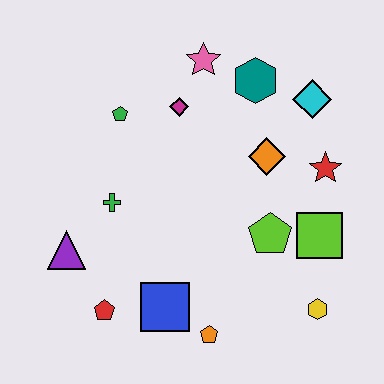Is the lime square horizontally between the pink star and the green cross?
No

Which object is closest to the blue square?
The orange pentagon is closest to the blue square.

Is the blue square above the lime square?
No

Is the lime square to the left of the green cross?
No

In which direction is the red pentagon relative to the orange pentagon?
The red pentagon is to the left of the orange pentagon.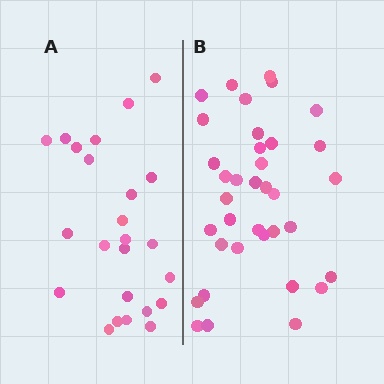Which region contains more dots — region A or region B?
Region B (the right region) has more dots.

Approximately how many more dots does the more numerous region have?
Region B has roughly 12 or so more dots than region A.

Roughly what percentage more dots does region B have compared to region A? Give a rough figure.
About 50% more.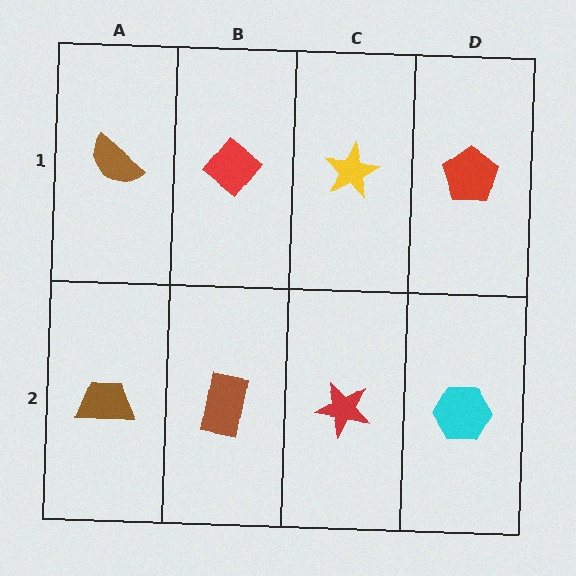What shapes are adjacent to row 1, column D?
A cyan hexagon (row 2, column D), a yellow star (row 1, column C).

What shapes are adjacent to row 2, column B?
A red diamond (row 1, column B), a brown trapezoid (row 2, column A), a red star (row 2, column C).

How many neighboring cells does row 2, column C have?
3.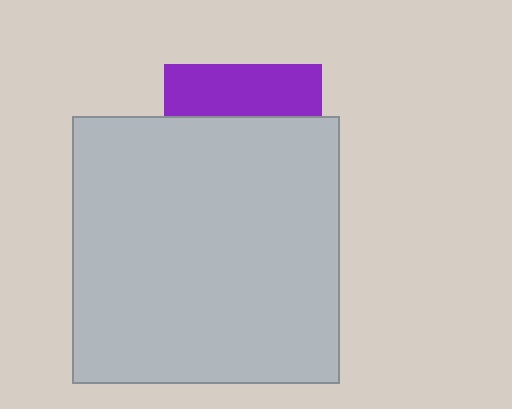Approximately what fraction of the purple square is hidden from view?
Roughly 67% of the purple square is hidden behind the light gray square.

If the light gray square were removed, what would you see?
You would see the complete purple square.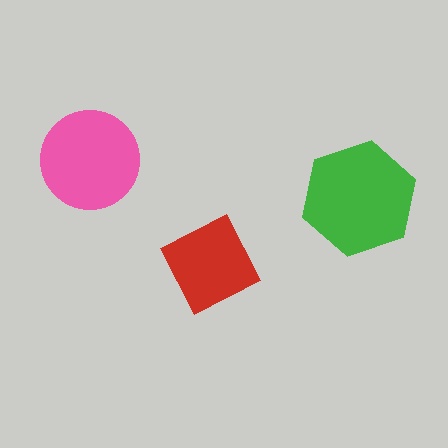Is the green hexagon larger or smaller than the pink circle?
Larger.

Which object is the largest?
The green hexagon.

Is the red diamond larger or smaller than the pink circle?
Smaller.